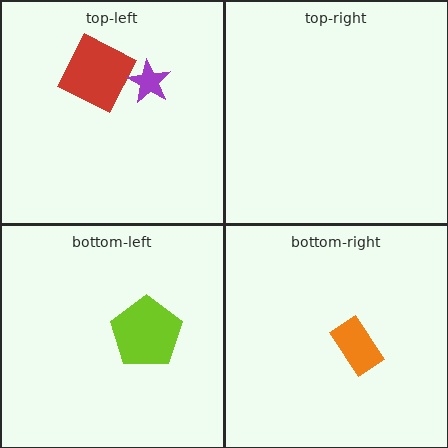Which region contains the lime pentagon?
The bottom-left region.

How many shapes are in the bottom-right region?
1.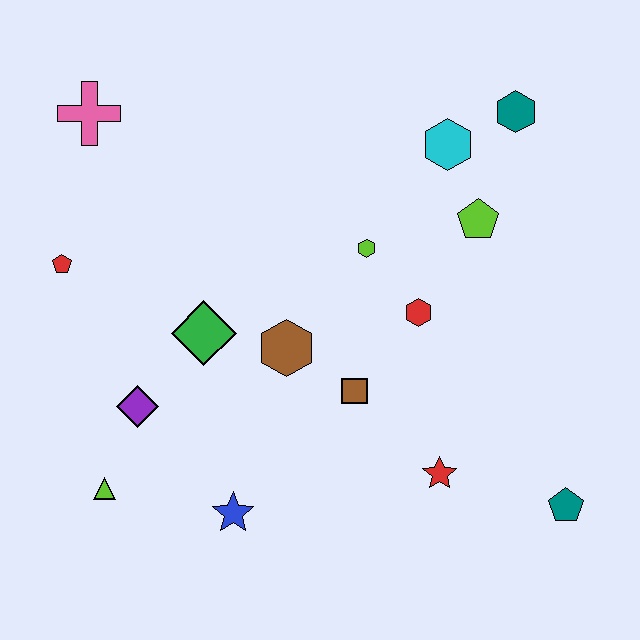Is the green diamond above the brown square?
Yes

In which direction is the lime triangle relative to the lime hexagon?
The lime triangle is to the left of the lime hexagon.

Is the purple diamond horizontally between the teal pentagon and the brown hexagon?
No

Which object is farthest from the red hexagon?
The pink cross is farthest from the red hexagon.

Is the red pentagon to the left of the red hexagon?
Yes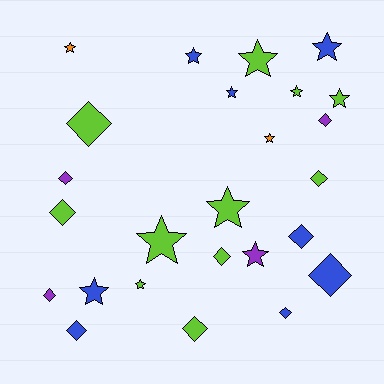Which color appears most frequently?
Lime, with 11 objects.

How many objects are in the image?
There are 25 objects.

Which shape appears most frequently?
Star, with 13 objects.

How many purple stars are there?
There is 1 purple star.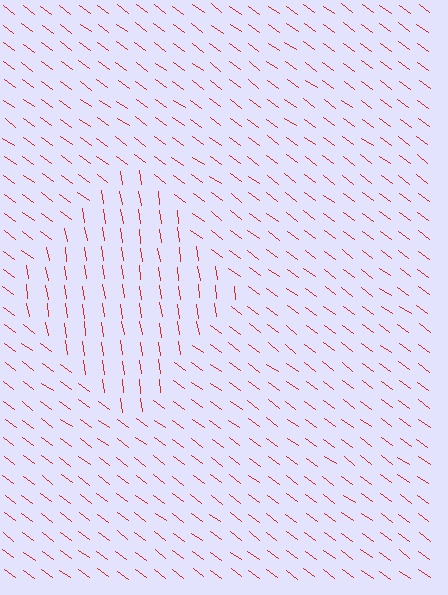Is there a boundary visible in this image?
Yes, there is a texture boundary formed by a change in line orientation.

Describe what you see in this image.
The image is filled with small red line segments. A diamond region in the image has lines oriented differently from the surrounding lines, creating a visible texture boundary.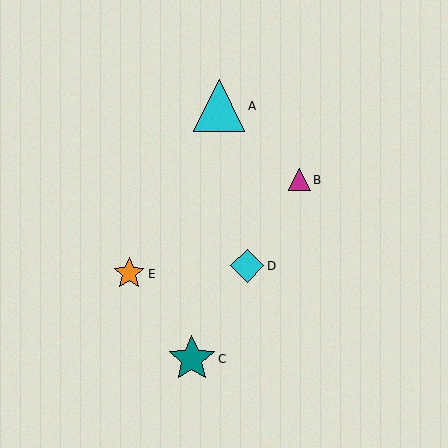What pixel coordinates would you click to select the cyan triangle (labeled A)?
Click at (219, 106) to select the cyan triangle A.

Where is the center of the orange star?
The center of the orange star is at (129, 274).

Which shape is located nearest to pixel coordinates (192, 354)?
The teal star (labeled C) at (192, 359) is nearest to that location.